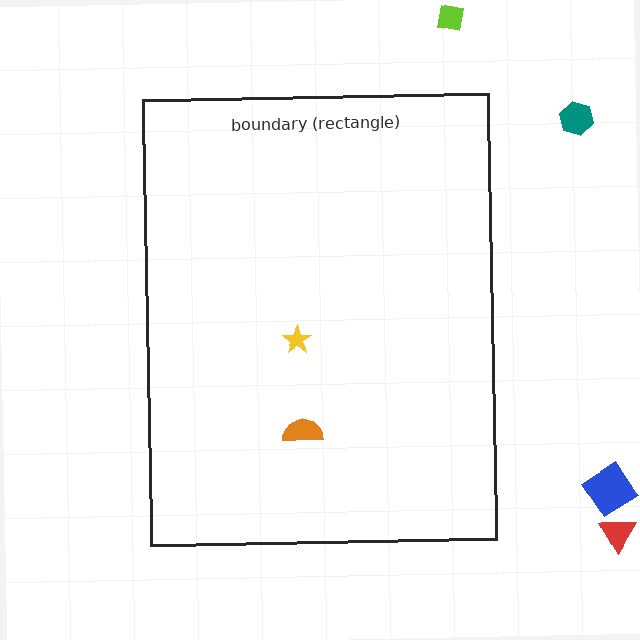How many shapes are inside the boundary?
2 inside, 4 outside.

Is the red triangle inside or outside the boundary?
Outside.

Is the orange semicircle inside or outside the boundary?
Inside.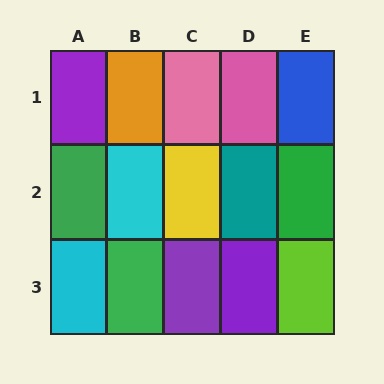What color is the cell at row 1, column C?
Pink.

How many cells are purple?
3 cells are purple.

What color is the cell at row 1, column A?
Purple.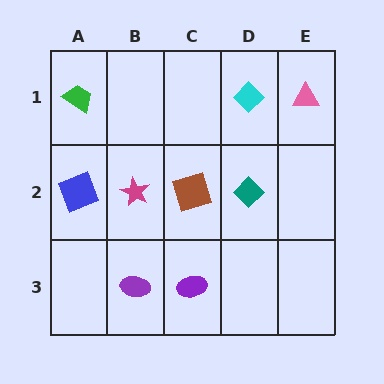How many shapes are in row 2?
4 shapes.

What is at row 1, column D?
A cyan diamond.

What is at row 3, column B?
A purple ellipse.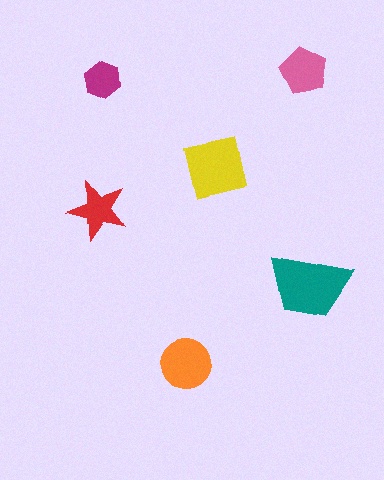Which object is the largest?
The teal trapezoid.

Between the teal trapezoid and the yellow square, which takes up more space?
The teal trapezoid.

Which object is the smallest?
The magenta hexagon.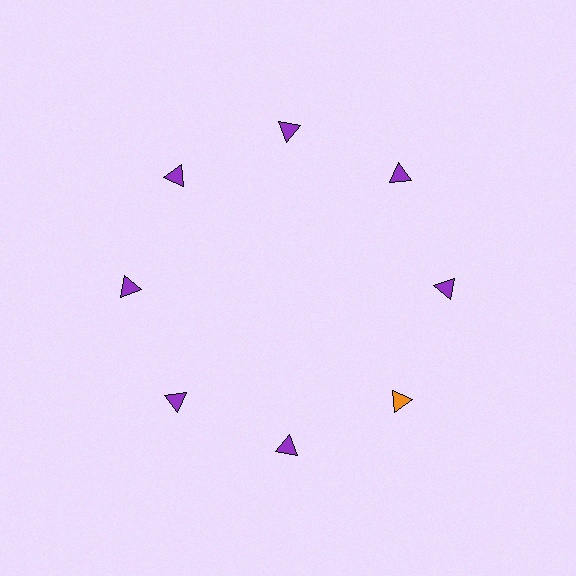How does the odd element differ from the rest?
It has a different color: orange instead of purple.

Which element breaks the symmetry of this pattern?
The orange triangle at roughly the 4 o'clock position breaks the symmetry. All other shapes are purple triangles.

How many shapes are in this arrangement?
There are 8 shapes arranged in a ring pattern.